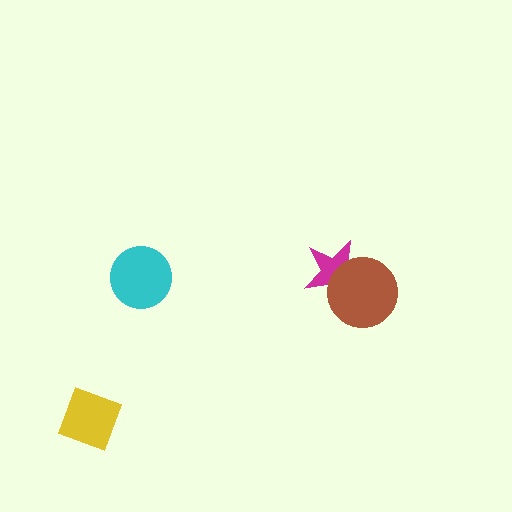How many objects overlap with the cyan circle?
0 objects overlap with the cyan circle.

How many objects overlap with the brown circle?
1 object overlaps with the brown circle.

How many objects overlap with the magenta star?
1 object overlaps with the magenta star.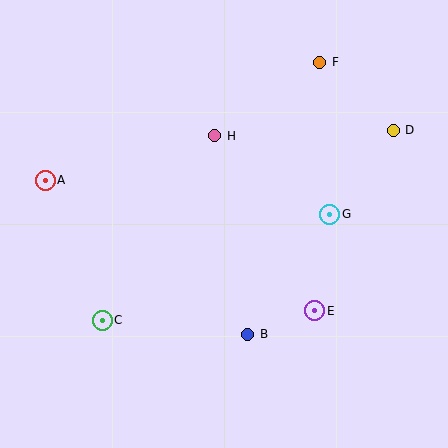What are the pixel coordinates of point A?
Point A is at (45, 180).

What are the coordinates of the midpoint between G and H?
The midpoint between G and H is at (272, 175).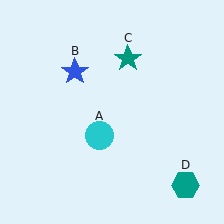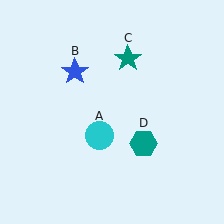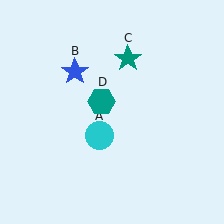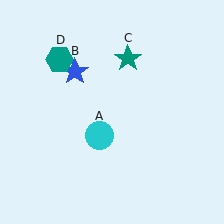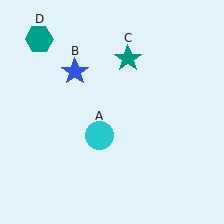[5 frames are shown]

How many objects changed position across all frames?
1 object changed position: teal hexagon (object D).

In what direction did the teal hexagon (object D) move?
The teal hexagon (object D) moved up and to the left.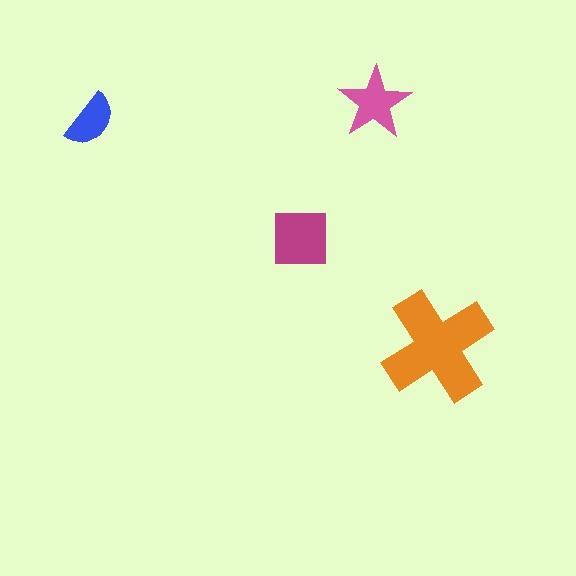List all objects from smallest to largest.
The blue semicircle, the pink star, the magenta square, the orange cross.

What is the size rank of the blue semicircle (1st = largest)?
4th.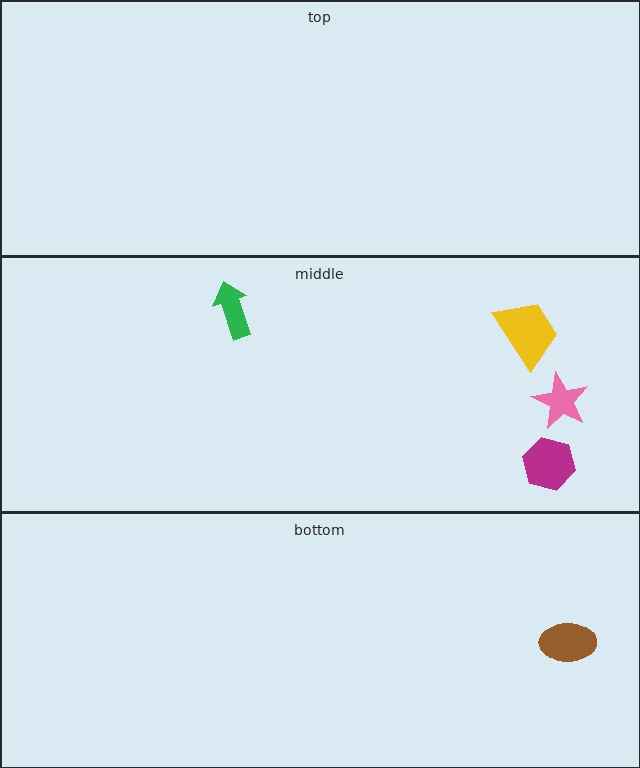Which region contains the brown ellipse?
The bottom region.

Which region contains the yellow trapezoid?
The middle region.